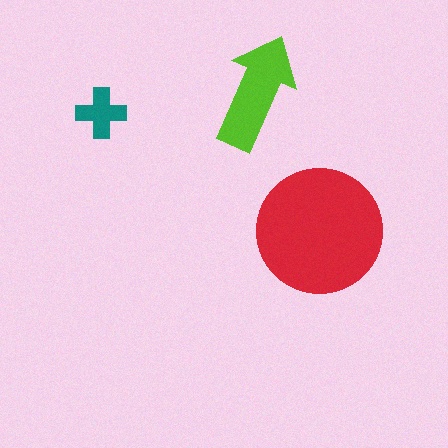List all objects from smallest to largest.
The teal cross, the lime arrow, the red circle.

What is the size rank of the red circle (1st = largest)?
1st.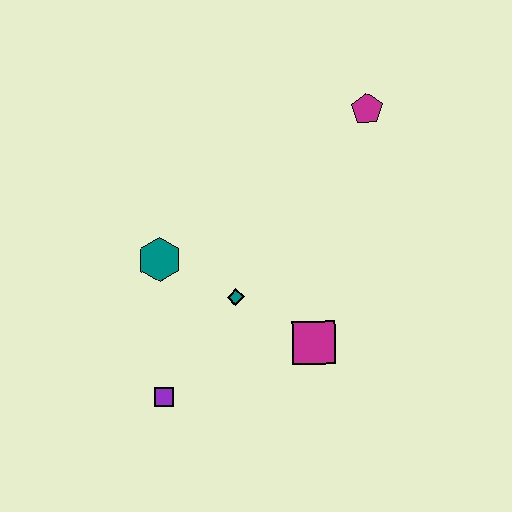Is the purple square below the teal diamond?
Yes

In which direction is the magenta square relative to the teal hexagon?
The magenta square is to the right of the teal hexagon.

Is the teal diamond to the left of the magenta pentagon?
Yes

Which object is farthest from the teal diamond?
The magenta pentagon is farthest from the teal diamond.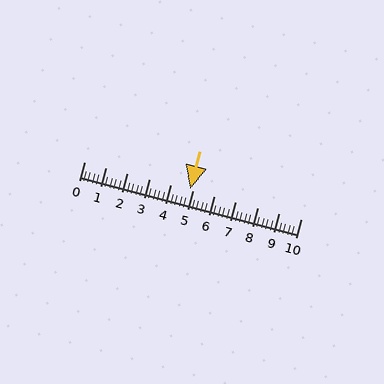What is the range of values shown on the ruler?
The ruler shows values from 0 to 10.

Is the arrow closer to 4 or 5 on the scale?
The arrow is closer to 5.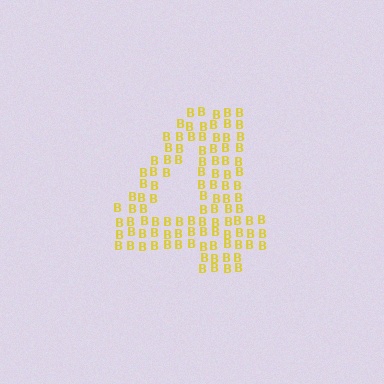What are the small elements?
The small elements are letter B's.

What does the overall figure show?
The overall figure shows the digit 4.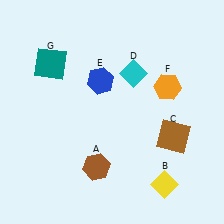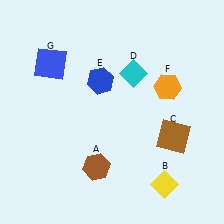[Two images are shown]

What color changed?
The square (G) changed from teal in Image 1 to blue in Image 2.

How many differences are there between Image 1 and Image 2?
There is 1 difference between the two images.